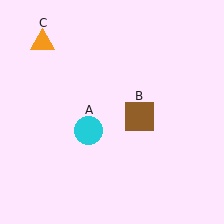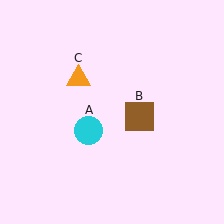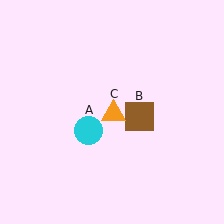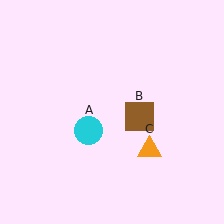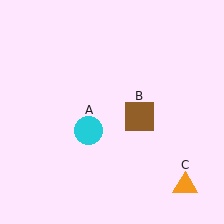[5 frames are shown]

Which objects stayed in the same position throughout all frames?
Cyan circle (object A) and brown square (object B) remained stationary.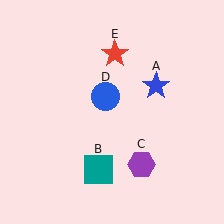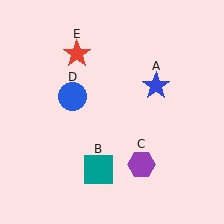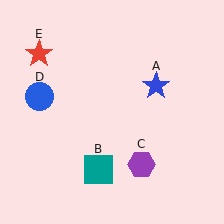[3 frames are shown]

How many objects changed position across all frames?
2 objects changed position: blue circle (object D), red star (object E).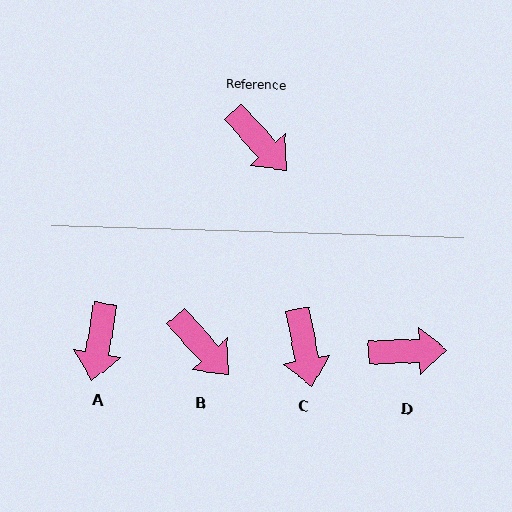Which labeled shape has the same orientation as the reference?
B.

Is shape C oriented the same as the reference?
No, it is off by about 32 degrees.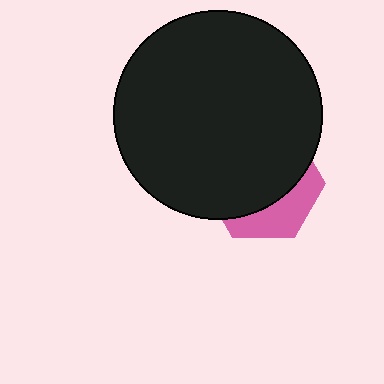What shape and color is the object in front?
The object in front is a black circle.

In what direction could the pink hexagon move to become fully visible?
The pink hexagon could move down. That would shift it out from behind the black circle entirely.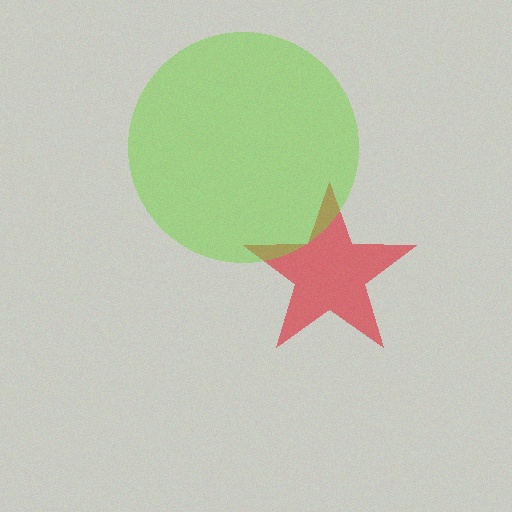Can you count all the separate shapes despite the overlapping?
Yes, there are 2 separate shapes.